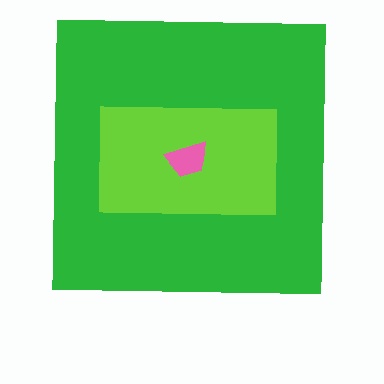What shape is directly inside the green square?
The lime rectangle.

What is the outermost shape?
The green square.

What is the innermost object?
The pink trapezoid.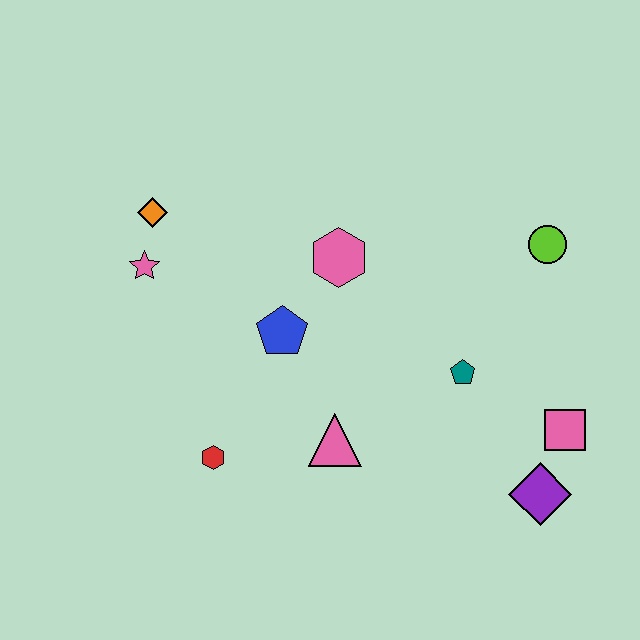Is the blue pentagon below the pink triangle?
No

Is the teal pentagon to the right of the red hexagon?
Yes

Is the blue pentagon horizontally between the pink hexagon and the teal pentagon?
No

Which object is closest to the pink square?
The purple diamond is closest to the pink square.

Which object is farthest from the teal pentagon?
The orange diamond is farthest from the teal pentagon.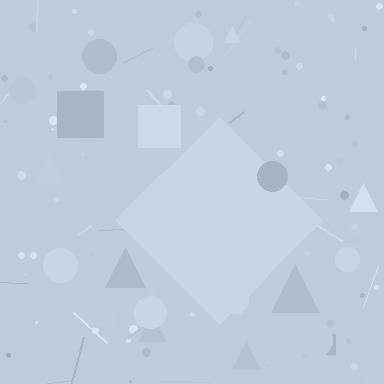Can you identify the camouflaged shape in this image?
The camouflaged shape is a diamond.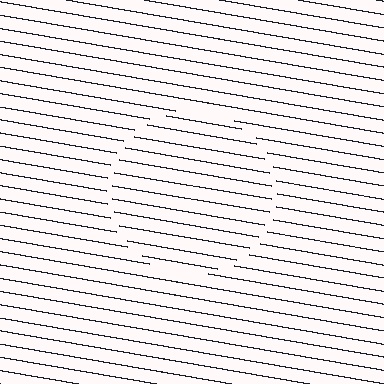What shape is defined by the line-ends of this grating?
An illusory circle. The interior of the shape contains the same grating, shifted by half a period — the contour is defined by the phase discontinuity where line-ends from the inner and outer gratings abut.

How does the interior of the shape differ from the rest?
The interior of the shape contains the same grating, shifted by half a period — the contour is defined by the phase discontinuity where line-ends from the inner and outer gratings abut.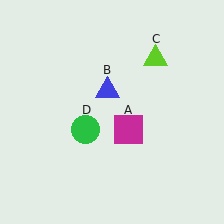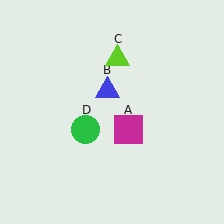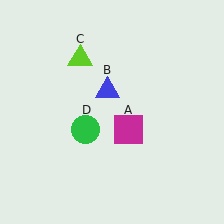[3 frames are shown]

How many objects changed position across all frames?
1 object changed position: lime triangle (object C).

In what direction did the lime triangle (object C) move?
The lime triangle (object C) moved left.